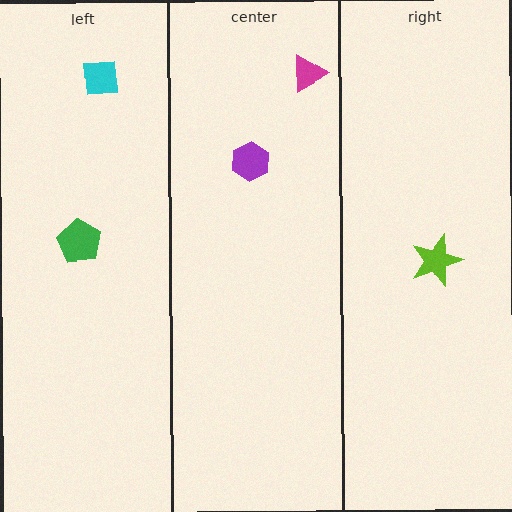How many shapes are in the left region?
2.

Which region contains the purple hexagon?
The center region.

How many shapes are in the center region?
2.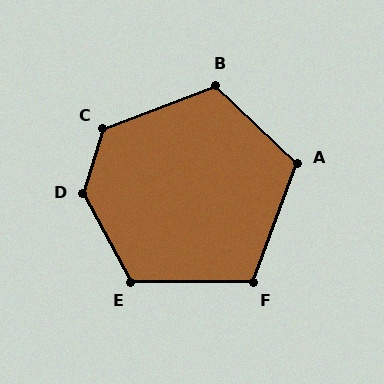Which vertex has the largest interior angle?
D, at approximately 134 degrees.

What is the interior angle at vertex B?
Approximately 115 degrees (obtuse).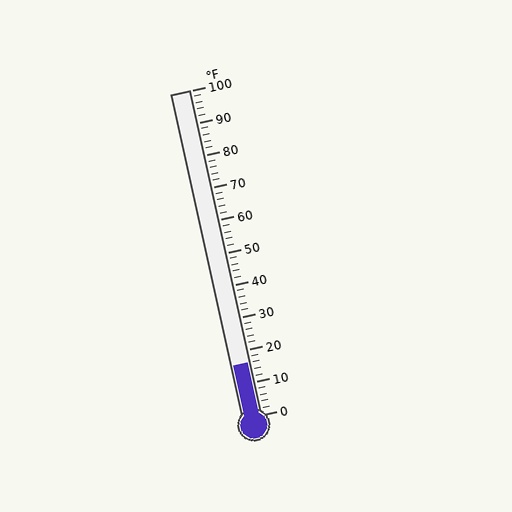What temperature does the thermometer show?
The thermometer shows approximately 16°F.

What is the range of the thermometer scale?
The thermometer scale ranges from 0°F to 100°F.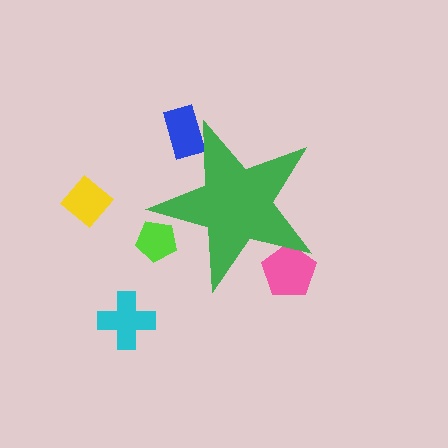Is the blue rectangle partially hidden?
Yes, the blue rectangle is partially hidden behind the green star.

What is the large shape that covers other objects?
A green star.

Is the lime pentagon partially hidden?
Yes, the lime pentagon is partially hidden behind the green star.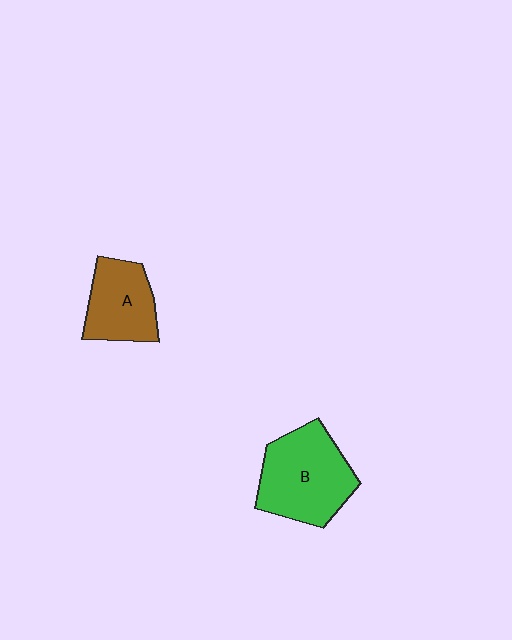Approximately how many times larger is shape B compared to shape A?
Approximately 1.4 times.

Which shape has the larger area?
Shape B (green).